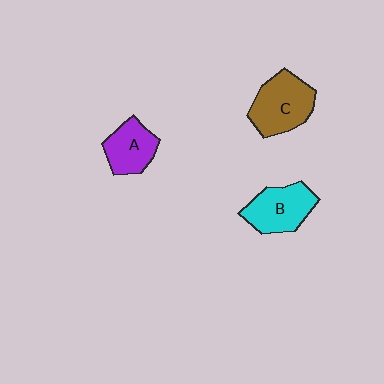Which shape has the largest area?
Shape C (brown).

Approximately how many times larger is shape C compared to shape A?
Approximately 1.4 times.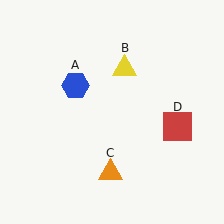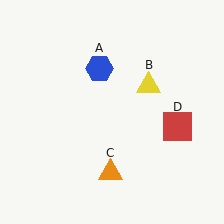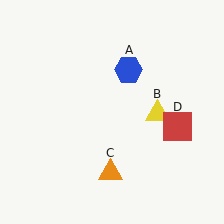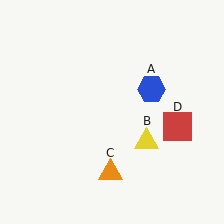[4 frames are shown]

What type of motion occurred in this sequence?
The blue hexagon (object A), yellow triangle (object B) rotated clockwise around the center of the scene.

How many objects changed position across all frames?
2 objects changed position: blue hexagon (object A), yellow triangle (object B).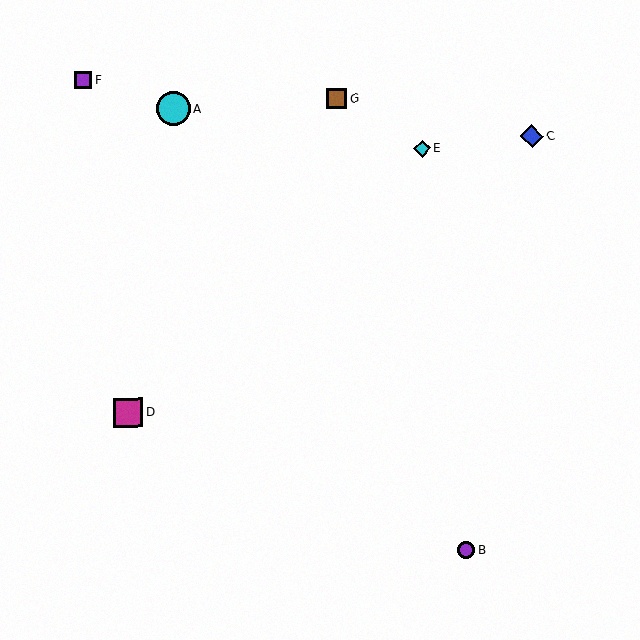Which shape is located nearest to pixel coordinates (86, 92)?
The purple square (labeled F) at (83, 80) is nearest to that location.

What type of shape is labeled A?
Shape A is a cyan circle.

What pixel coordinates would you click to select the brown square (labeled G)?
Click at (337, 99) to select the brown square G.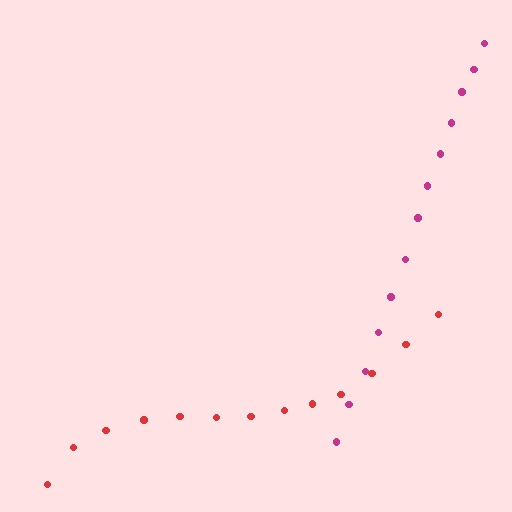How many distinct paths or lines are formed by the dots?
There are 2 distinct paths.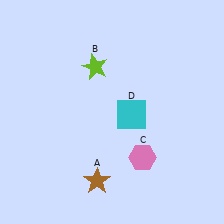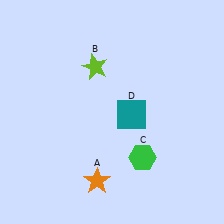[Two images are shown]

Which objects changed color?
A changed from brown to orange. C changed from pink to green. D changed from cyan to teal.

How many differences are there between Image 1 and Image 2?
There are 3 differences between the two images.